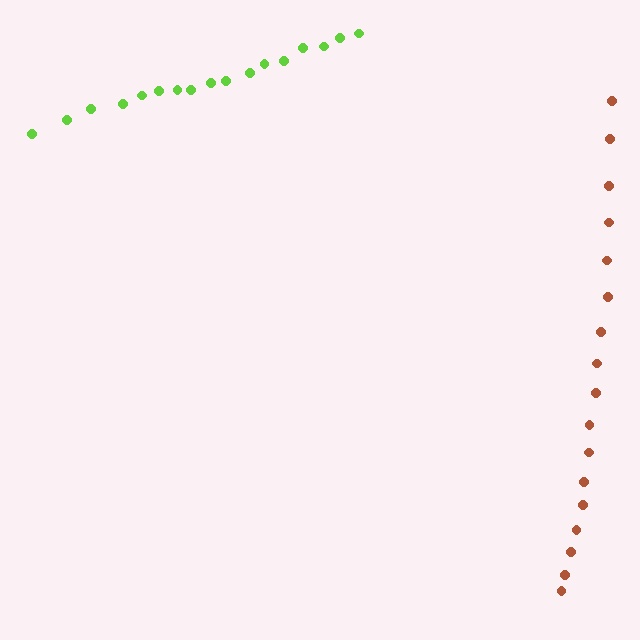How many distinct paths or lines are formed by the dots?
There are 2 distinct paths.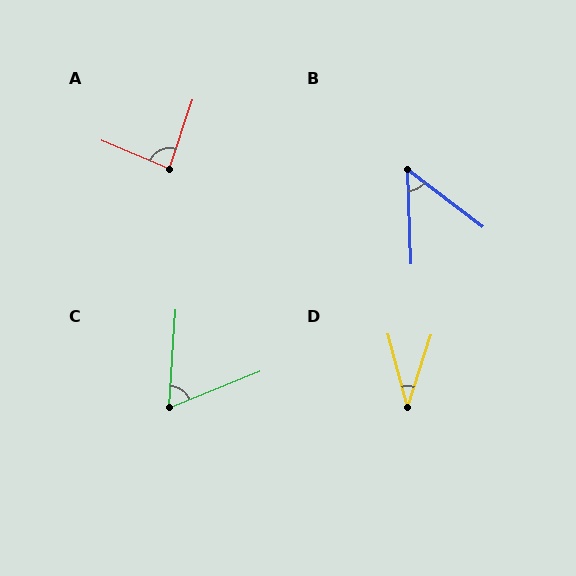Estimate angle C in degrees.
Approximately 64 degrees.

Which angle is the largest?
A, at approximately 86 degrees.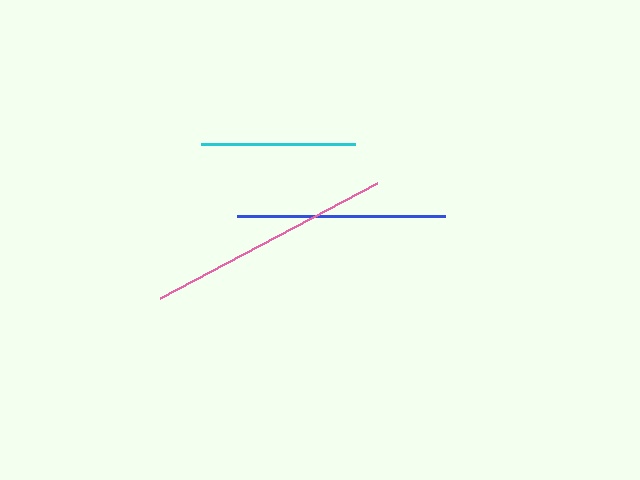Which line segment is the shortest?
The cyan line is the shortest at approximately 153 pixels.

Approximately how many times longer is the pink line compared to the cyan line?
The pink line is approximately 1.6 times the length of the cyan line.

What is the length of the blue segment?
The blue segment is approximately 207 pixels long.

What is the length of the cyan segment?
The cyan segment is approximately 153 pixels long.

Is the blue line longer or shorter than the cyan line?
The blue line is longer than the cyan line.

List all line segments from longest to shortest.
From longest to shortest: pink, blue, cyan.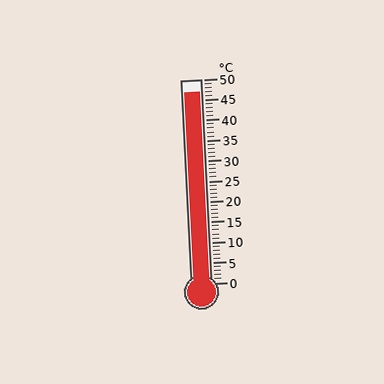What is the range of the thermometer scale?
The thermometer scale ranges from 0°C to 50°C.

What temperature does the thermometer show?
The thermometer shows approximately 47°C.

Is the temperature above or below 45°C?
The temperature is above 45°C.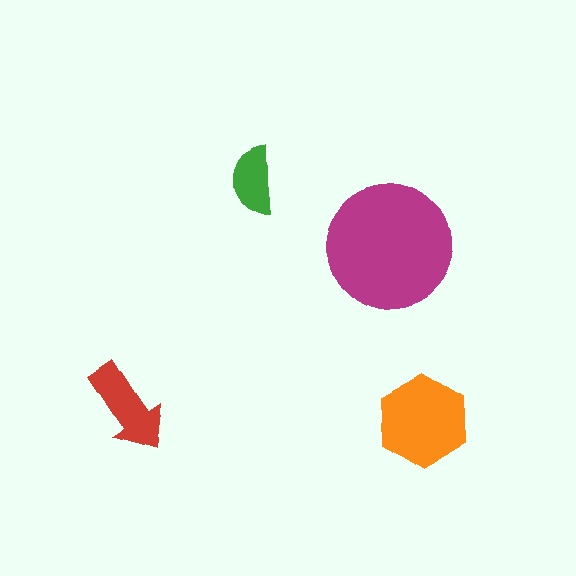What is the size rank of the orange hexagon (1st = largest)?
2nd.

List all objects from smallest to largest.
The green semicircle, the red arrow, the orange hexagon, the magenta circle.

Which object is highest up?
The green semicircle is topmost.